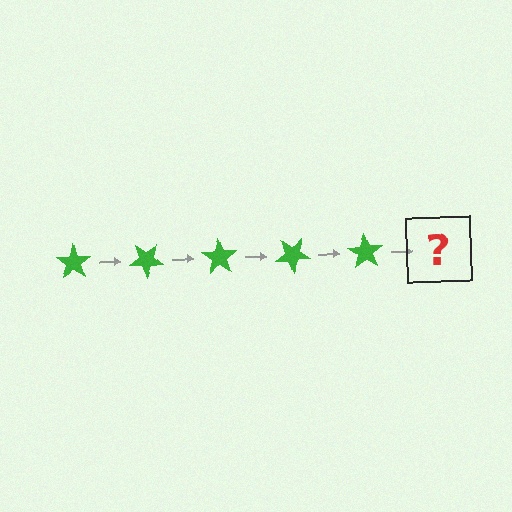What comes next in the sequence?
The next element should be a green star rotated 175 degrees.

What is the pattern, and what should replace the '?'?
The pattern is that the star rotates 35 degrees each step. The '?' should be a green star rotated 175 degrees.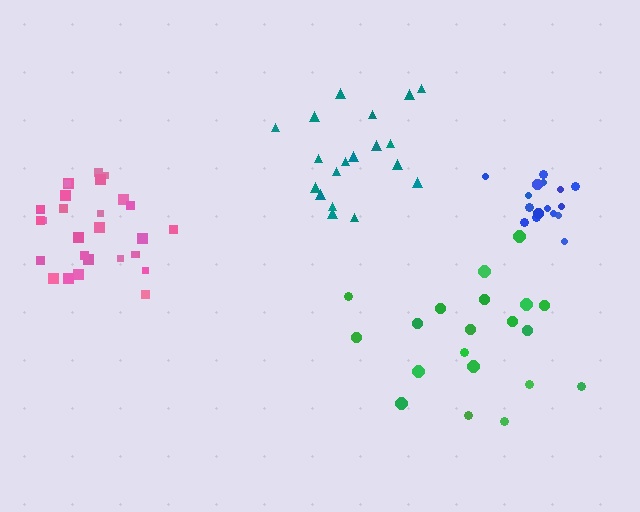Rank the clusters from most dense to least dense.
blue, pink, teal, green.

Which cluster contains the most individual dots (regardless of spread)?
Pink (30).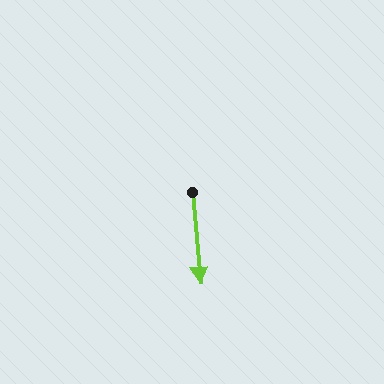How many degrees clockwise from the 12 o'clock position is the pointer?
Approximately 175 degrees.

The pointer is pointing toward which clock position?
Roughly 6 o'clock.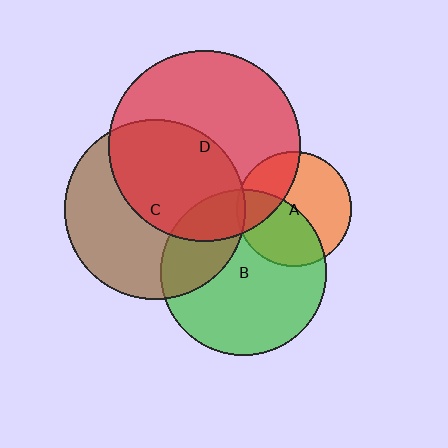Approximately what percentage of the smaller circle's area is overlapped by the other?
Approximately 30%.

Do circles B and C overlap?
Yes.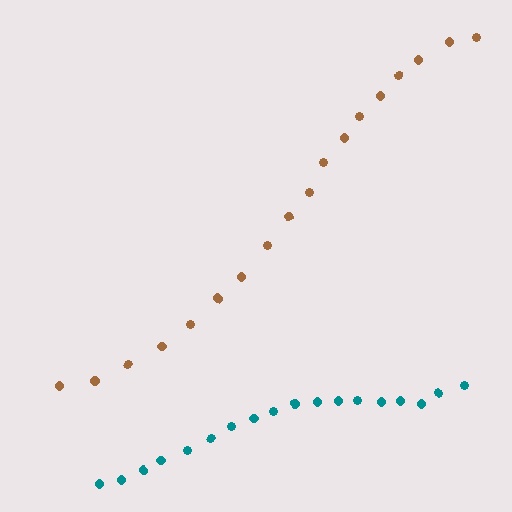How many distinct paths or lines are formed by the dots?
There are 2 distinct paths.